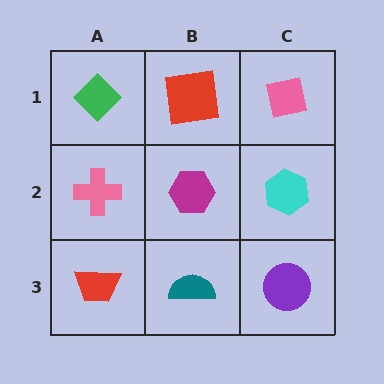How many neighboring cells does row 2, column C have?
3.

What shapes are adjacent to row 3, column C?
A cyan hexagon (row 2, column C), a teal semicircle (row 3, column B).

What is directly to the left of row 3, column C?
A teal semicircle.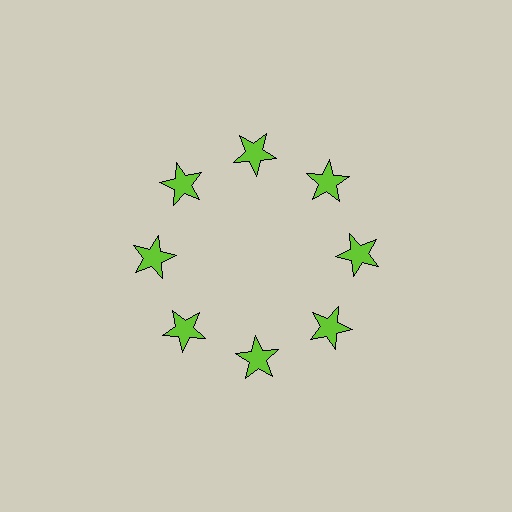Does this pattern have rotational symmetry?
Yes, this pattern has 8-fold rotational symmetry. It looks the same after rotating 45 degrees around the center.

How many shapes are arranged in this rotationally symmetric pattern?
There are 8 shapes, arranged in 8 groups of 1.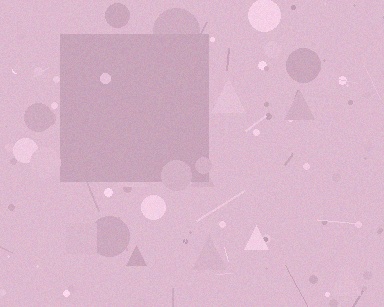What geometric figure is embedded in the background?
A square is embedded in the background.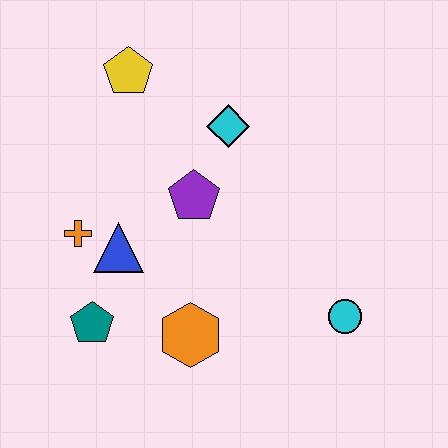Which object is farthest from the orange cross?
The cyan circle is farthest from the orange cross.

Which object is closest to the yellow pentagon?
The cyan diamond is closest to the yellow pentagon.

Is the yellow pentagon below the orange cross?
No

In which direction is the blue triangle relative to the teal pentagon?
The blue triangle is above the teal pentagon.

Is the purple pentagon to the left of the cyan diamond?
Yes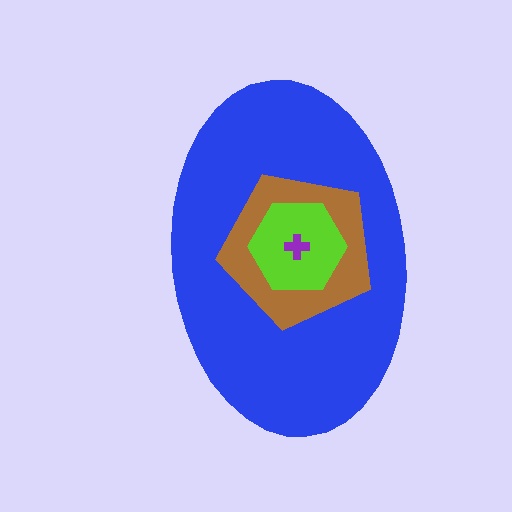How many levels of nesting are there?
4.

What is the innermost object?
The purple cross.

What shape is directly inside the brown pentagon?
The lime hexagon.